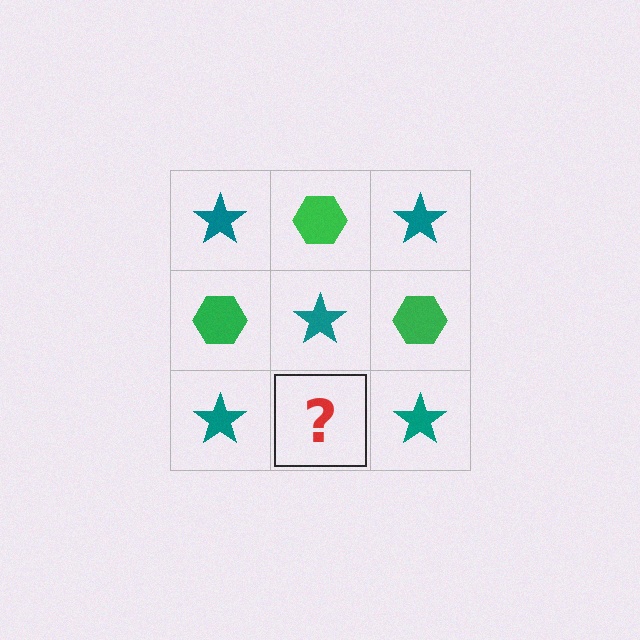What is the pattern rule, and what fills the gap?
The rule is that it alternates teal star and green hexagon in a checkerboard pattern. The gap should be filled with a green hexagon.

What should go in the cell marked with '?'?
The missing cell should contain a green hexagon.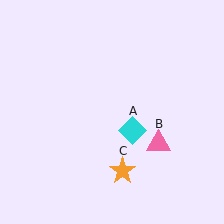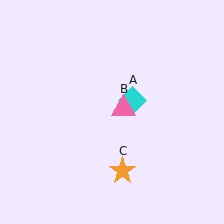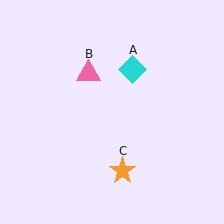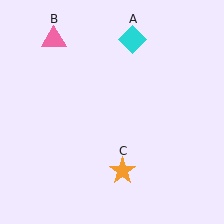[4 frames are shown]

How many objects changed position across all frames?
2 objects changed position: cyan diamond (object A), pink triangle (object B).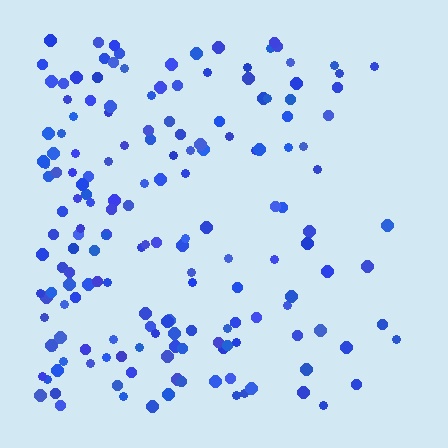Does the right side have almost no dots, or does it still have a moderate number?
Still a moderate number, just noticeably fewer than the left.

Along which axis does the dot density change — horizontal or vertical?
Horizontal.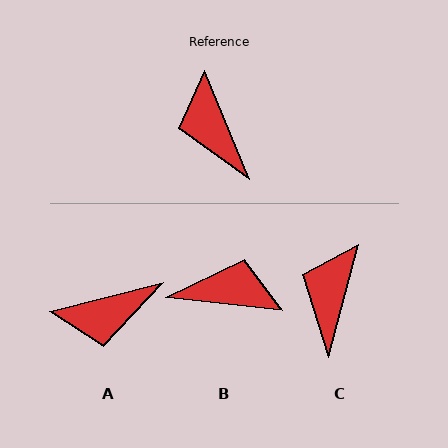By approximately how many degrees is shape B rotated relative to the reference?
Approximately 118 degrees clockwise.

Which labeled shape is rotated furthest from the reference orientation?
B, about 118 degrees away.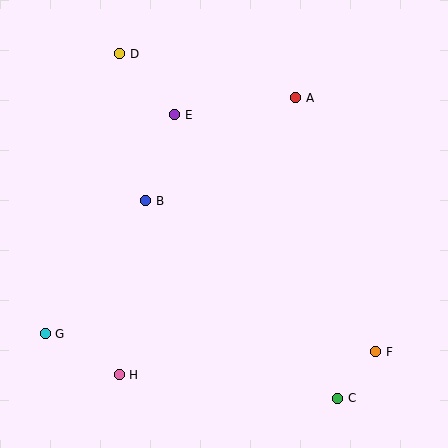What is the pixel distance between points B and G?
The distance between B and G is 166 pixels.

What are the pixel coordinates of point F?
Point F is at (376, 352).